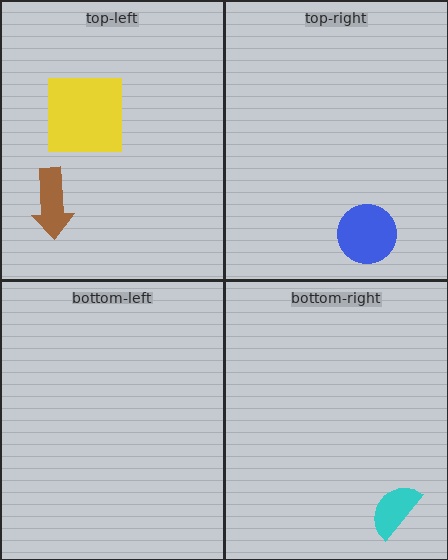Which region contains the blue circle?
The top-right region.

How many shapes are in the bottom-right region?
1.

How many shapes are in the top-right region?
1.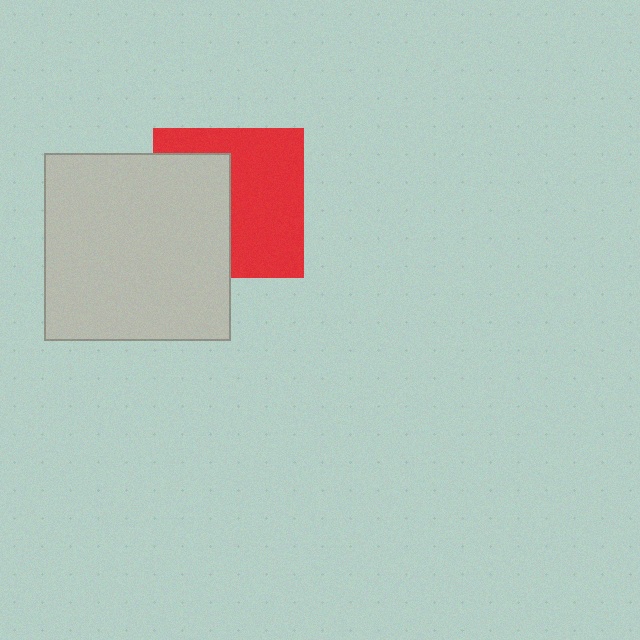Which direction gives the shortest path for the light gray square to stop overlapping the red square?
Moving left gives the shortest separation.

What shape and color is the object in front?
The object in front is a light gray square.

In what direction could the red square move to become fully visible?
The red square could move right. That would shift it out from behind the light gray square entirely.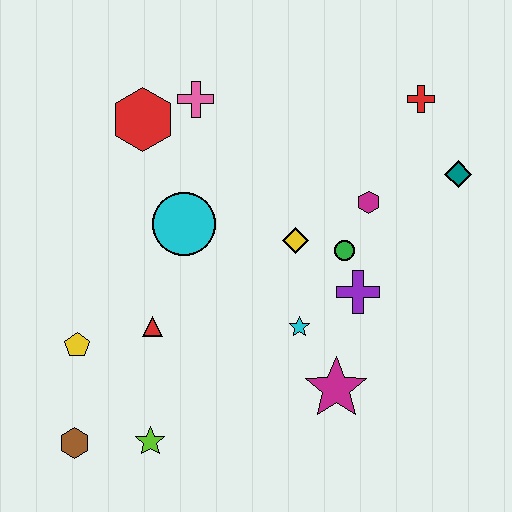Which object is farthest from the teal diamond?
The brown hexagon is farthest from the teal diamond.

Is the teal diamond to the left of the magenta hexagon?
No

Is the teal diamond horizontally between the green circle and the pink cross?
No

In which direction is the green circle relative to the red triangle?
The green circle is to the right of the red triangle.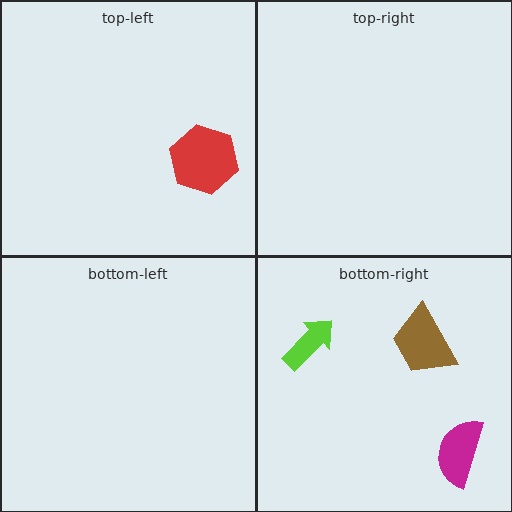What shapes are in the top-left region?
The red hexagon.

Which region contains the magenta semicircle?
The bottom-right region.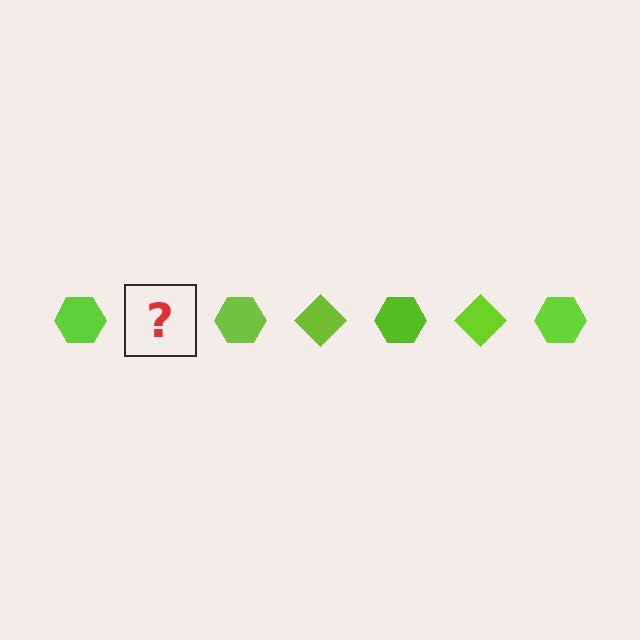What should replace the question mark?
The question mark should be replaced with a lime diamond.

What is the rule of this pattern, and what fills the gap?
The rule is that the pattern cycles through hexagon, diamond shapes in lime. The gap should be filled with a lime diamond.